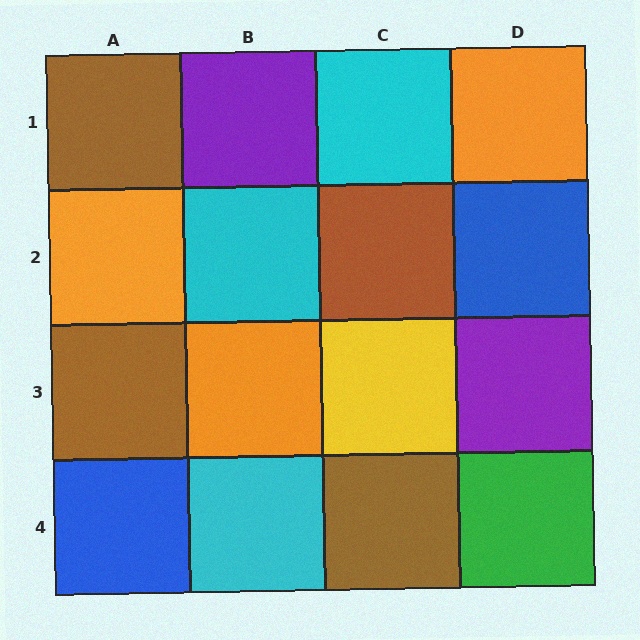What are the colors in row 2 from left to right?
Orange, cyan, brown, blue.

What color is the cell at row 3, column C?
Yellow.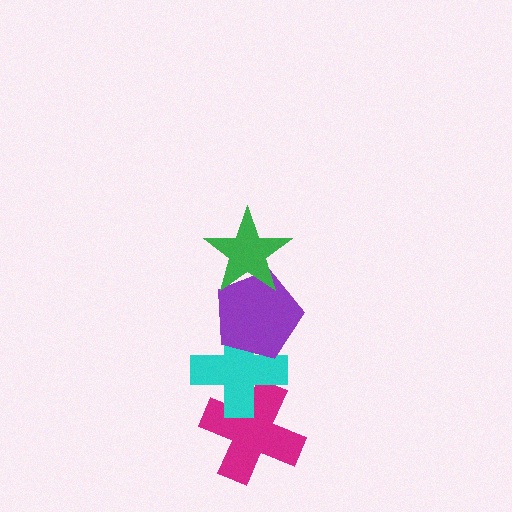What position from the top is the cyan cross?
The cyan cross is 3rd from the top.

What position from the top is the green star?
The green star is 1st from the top.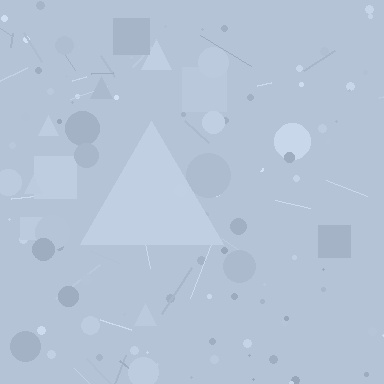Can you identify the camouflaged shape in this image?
The camouflaged shape is a triangle.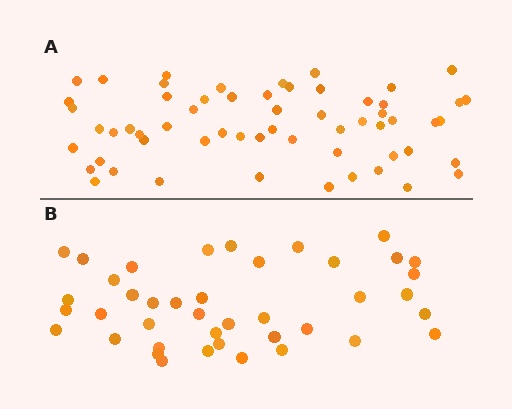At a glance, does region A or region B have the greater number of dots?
Region A (the top region) has more dots.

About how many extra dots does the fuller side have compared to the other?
Region A has approximately 20 more dots than region B.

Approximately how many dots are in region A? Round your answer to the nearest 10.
About 60 dots. (The exact count is 59, which rounds to 60.)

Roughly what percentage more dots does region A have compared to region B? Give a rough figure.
About 45% more.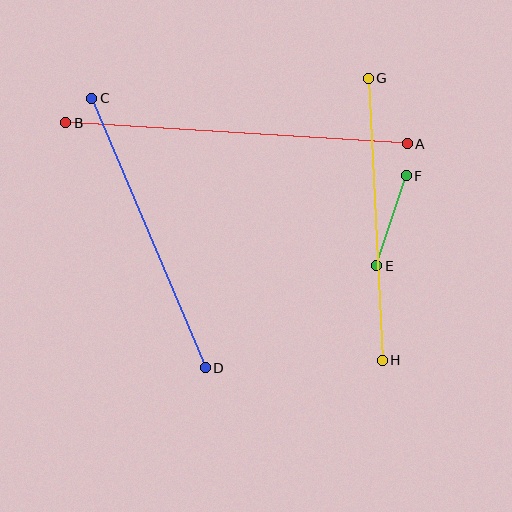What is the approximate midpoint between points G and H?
The midpoint is at approximately (375, 219) pixels.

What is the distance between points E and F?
The distance is approximately 95 pixels.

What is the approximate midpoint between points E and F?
The midpoint is at approximately (392, 221) pixels.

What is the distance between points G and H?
The distance is approximately 282 pixels.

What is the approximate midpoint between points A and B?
The midpoint is at approximately (236, 133) pixels.